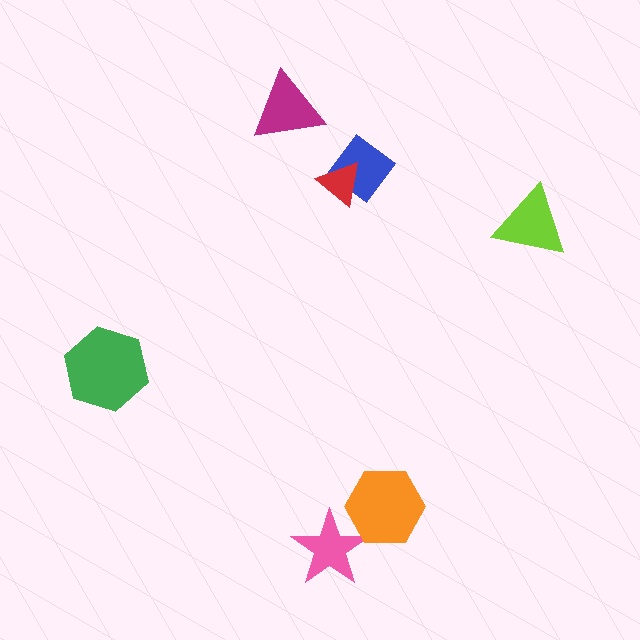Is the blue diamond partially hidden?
Yes, it is partially covered by another shape.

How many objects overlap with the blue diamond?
1 object overlaps with the blue diamond.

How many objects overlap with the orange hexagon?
1 object overlaps with the orange hexagon.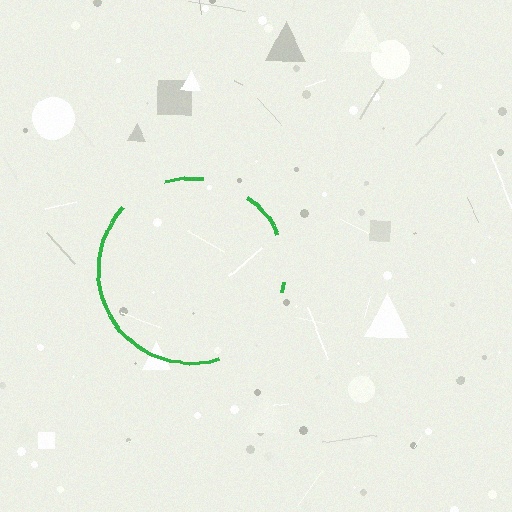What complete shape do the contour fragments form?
The contour fragments form a circle.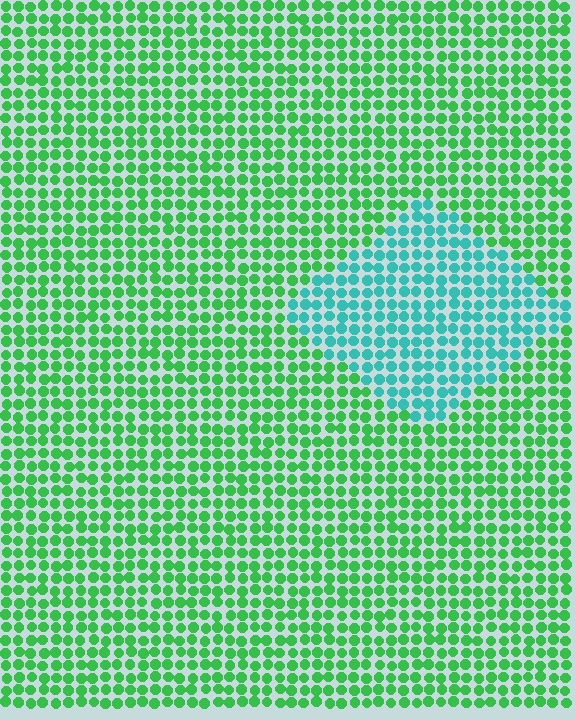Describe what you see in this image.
The image is filled with small green elements in a uniform arrangement. A diamond-shaped region is visible where the elements are tinted to a slightly different hue, forming a subtle color boundary.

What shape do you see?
I see a diamond.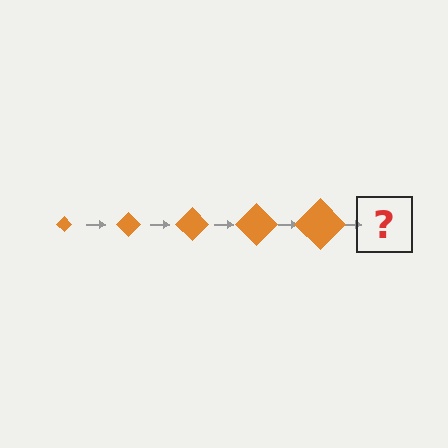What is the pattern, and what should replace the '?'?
The pattern is that the diamond gets progressively larger each step. The '?' should be an orange diamond, larger than the previous one.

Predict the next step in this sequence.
The next step is an orange diamond, larger than the previous one.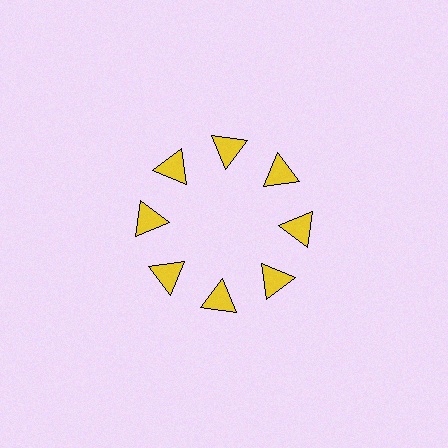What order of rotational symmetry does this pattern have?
This pattern has 8-fold rotational symmetry.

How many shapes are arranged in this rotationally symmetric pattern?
There are 8 shapes, arranged in 8 groups of 1.